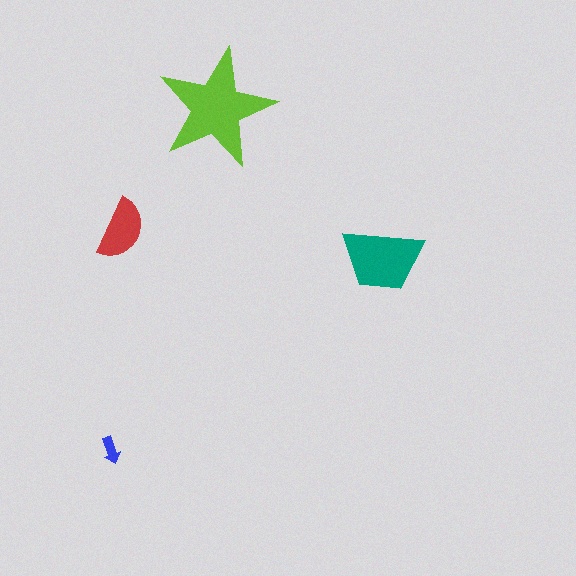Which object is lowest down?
The blue arrow is bottommost.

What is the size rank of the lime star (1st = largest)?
1st.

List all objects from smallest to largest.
The blue arrow, the red semicircle, the teal trapezoid, the lime star.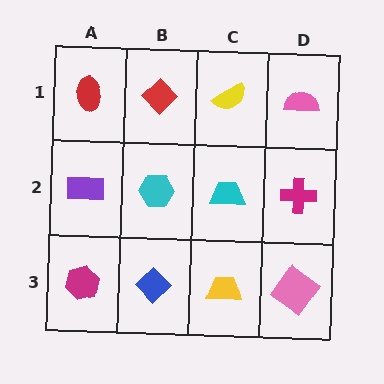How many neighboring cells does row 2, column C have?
4.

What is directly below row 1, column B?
A cyan hexagon.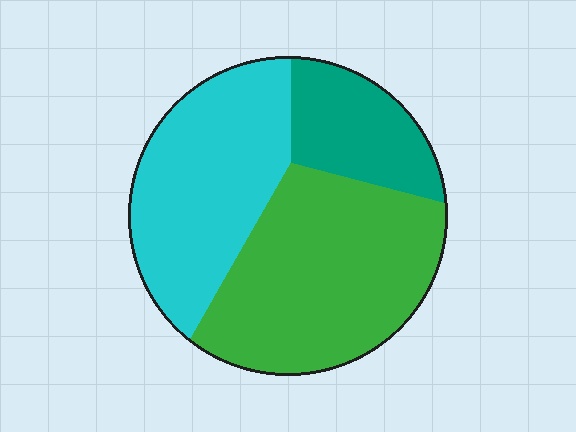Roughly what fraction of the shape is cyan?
Cyan takes up about three eighths (3/8) of the shape.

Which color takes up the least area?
Teal, at roughly 20%.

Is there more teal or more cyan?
Cyan.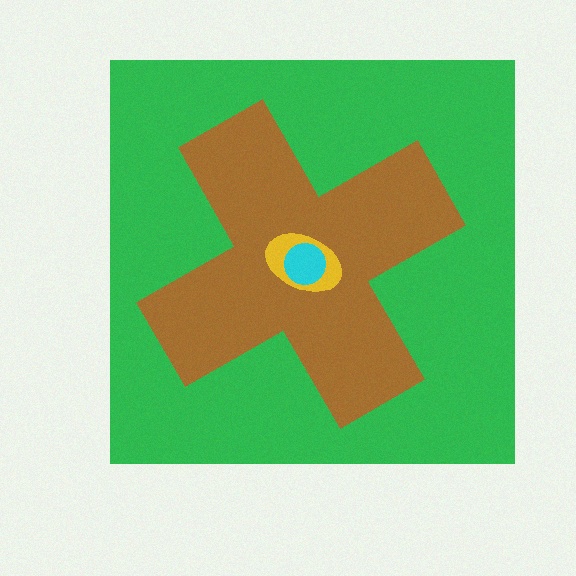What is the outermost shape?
The green square.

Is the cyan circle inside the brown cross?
Yes.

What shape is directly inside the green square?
The brown cross.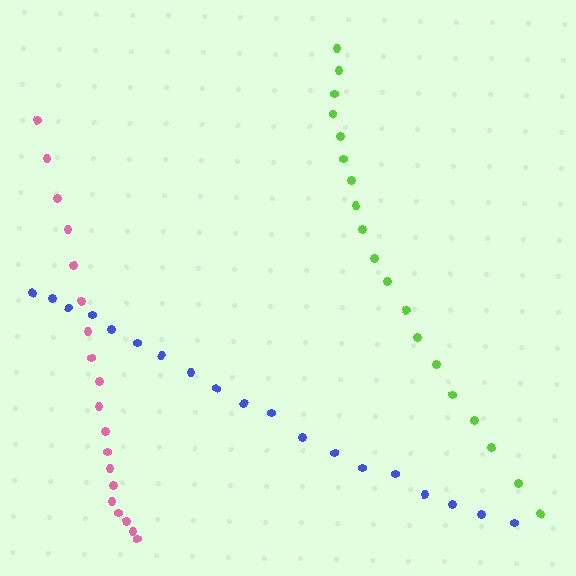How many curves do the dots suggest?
There are 3 distinct paths.